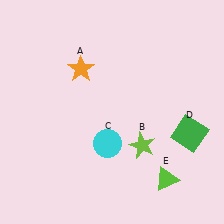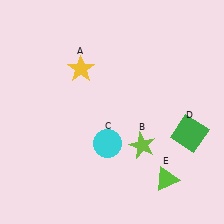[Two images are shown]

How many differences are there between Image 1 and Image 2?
There is 1 difference between the two images.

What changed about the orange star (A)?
In Image 1, A is orange. In Image 2, it changed to yellow.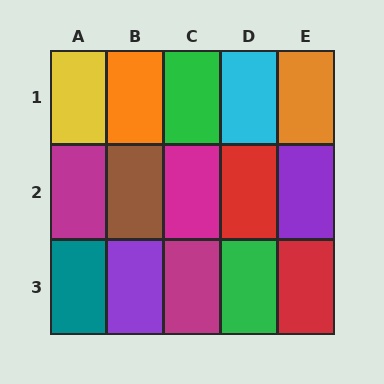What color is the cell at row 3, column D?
Green.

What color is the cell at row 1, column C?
Green.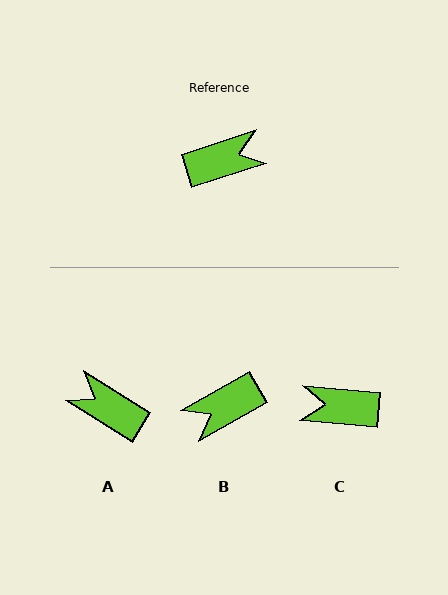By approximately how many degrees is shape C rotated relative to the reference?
Approximately 157 degrees counter-clockwise.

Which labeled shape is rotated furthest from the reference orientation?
B, about 168 degrees away.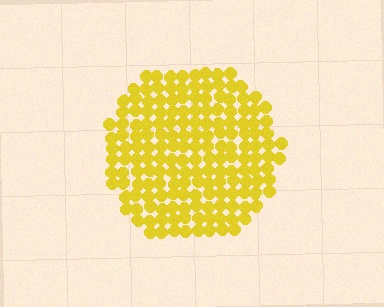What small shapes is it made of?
It is made of small circles.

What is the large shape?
The large shape is a circle.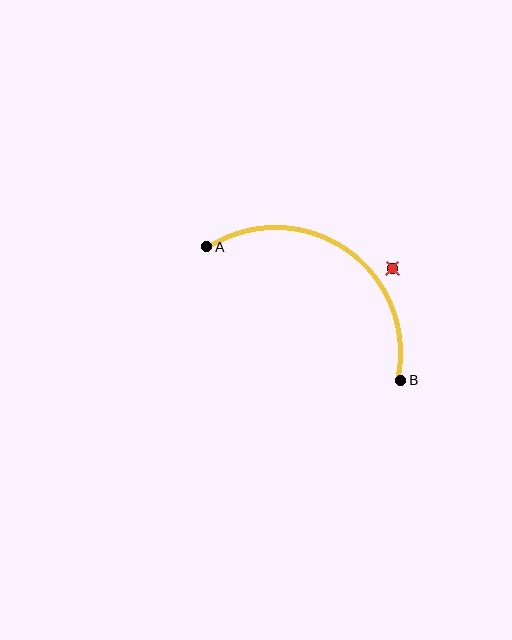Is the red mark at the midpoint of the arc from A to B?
No — the red mark does not lie on the arc at all. It sits slightly outside the curve.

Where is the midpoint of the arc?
The arc midpoint is the point on the curve farthest from the straight line joining A and B. It sits above and to the right of that line.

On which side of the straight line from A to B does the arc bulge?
The arc bulges above and to the right of the straight line connecting A and B.